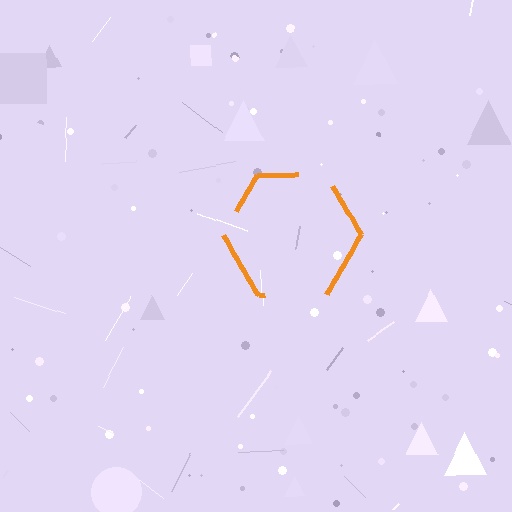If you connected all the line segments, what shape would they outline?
They would outline a hexagon.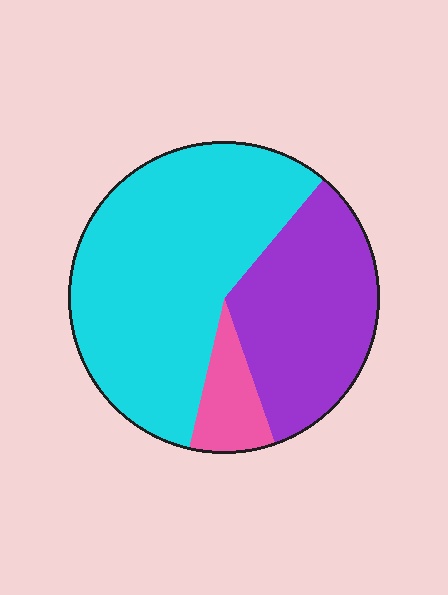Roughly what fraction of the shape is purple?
Purple covers 33% of the shape.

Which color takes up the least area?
Pink, at roughly 10%.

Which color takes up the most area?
Cyan, at roughly 60%.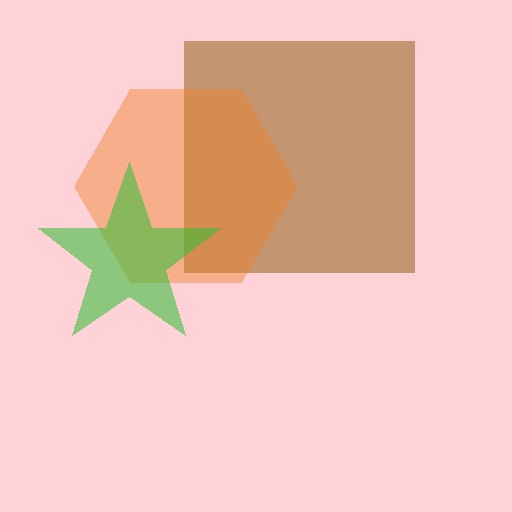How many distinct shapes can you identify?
There are 3 distinct shapes: a brown square, an orange hexagon, a green star.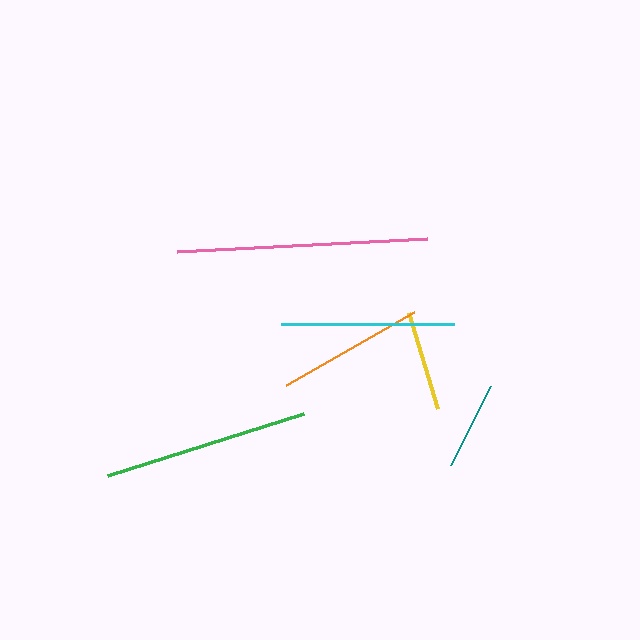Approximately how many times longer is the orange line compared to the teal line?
The orange line is approximately 1.7 times the length of the teal line.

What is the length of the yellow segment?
The yellow segment is approximately 100 pixels long.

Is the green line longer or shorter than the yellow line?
The green line is longer than the yellow line.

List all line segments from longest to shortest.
From longest to shortest: pink, green, cyan, orange, yellow, teal.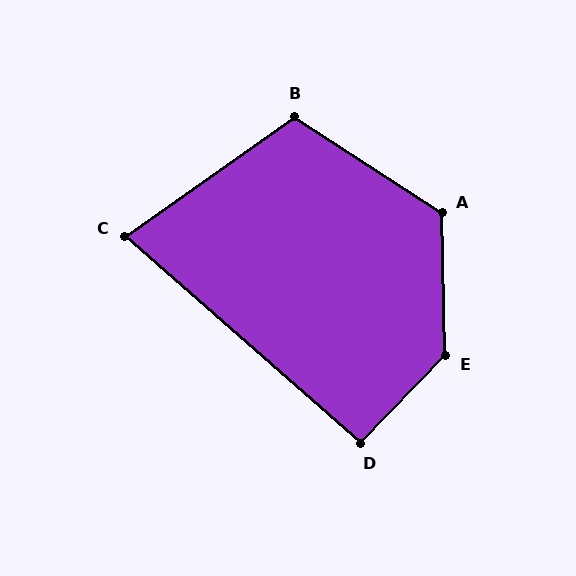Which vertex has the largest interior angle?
E, at approximately 134 degrees.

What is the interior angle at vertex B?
Approximately 112 degrees (obtuse).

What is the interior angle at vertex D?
Approximately 93 degrees (approximately right).